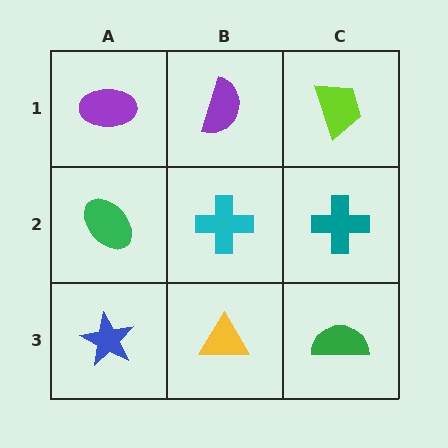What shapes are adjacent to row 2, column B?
A purple semicircle (row 1, column B), a yellow triangle (row 3, column B), a green ellipse (row 2, column A), a teal cross (row 2, column C).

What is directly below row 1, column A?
A green ellipse.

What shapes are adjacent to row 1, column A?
A green ellipse (row 2, column A), a purple semicircle (row 1, column B).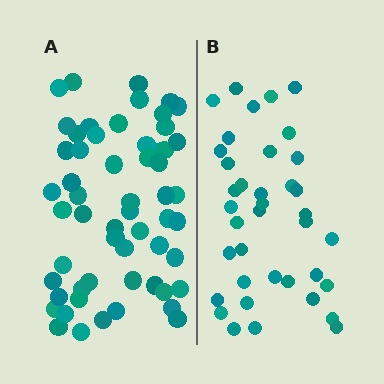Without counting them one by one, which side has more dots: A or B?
Region A (the left region) has more dots.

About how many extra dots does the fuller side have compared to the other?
Region A has approximately 20 more dots than region B.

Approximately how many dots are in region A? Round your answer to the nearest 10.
About 60 dots. (The exact count is 57, which rounds to 60.)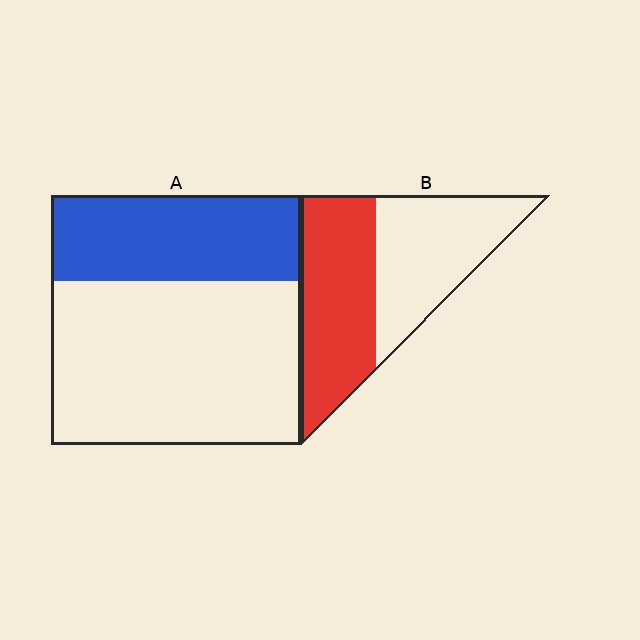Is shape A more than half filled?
No.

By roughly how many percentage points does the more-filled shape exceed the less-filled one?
By roughly 15 percentage points (B over A).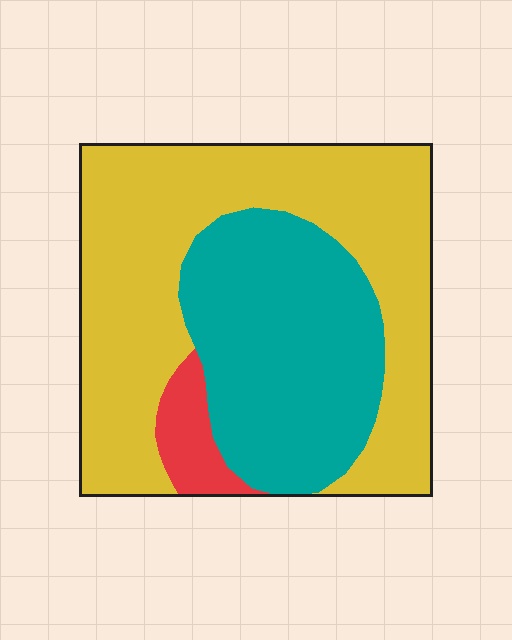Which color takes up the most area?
Yellow, at roughly 60%.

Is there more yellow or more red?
Yellow.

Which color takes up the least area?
Red, at roughly 5%.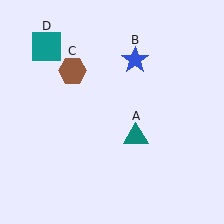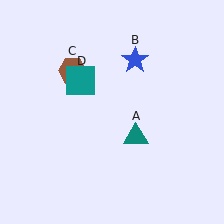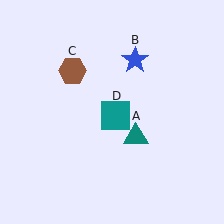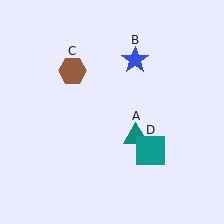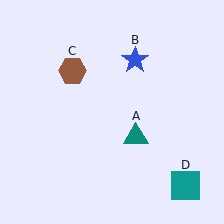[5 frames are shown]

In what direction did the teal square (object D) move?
The teal square (object D) moved down and to the right.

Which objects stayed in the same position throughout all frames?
Teal triangle (object A) and blue star (object B) and brown hexagon (object C) remained stationary.